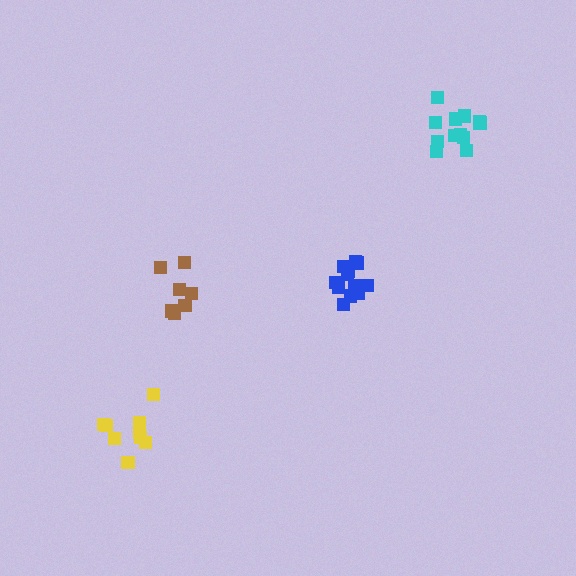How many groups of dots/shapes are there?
There are 4 groups.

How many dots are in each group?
Group 1: 12 dots, Group 2: 7 dots, Group 3: 9 dots, Group 4: 12 dots (40 total).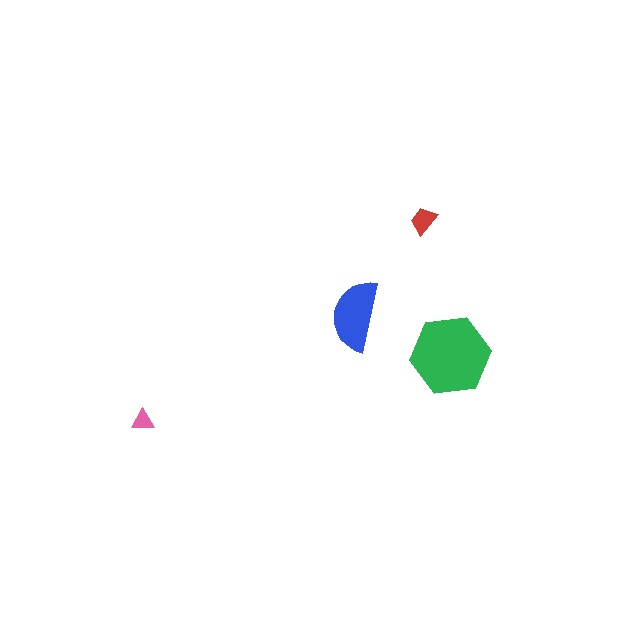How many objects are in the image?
There are 4 objects in the image.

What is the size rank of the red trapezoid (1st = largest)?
3rd.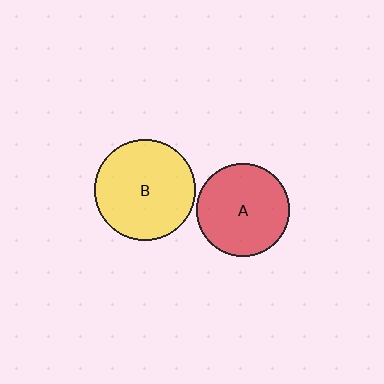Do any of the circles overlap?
No, none of the circles overlap.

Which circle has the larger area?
Circle B (yellow).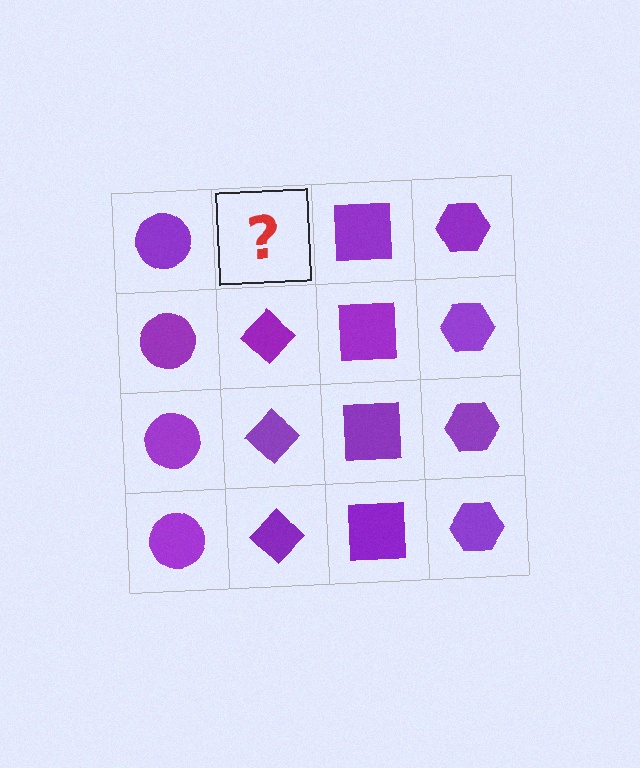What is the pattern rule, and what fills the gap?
The rule is that each column has a consistent shape. The gap should be filled with a purple diamond.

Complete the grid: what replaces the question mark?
The question mark should be replaced with a purple diamond.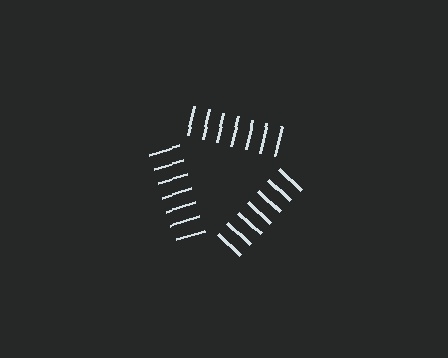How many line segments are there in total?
21 — 7 along each of the 3 edges.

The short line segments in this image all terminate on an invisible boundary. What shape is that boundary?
An illusory triangle — the line segments terminate on its edges but no continuous stroke is drawn.